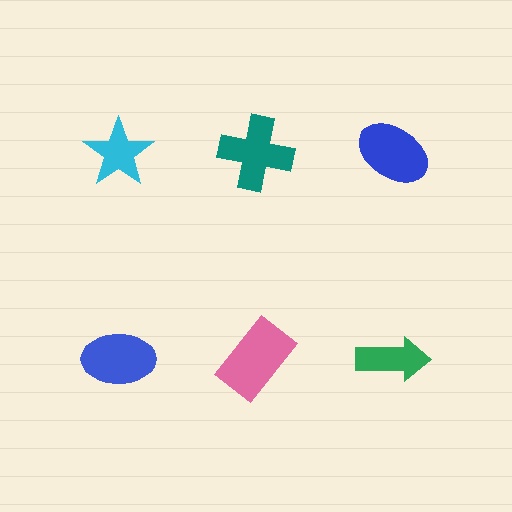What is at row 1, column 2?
A teal cross.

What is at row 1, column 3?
A blue ellipse.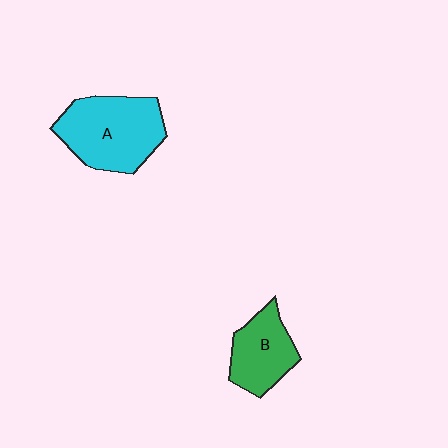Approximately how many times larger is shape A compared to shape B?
Approximately 1.6 times.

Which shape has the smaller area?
Shape B (green).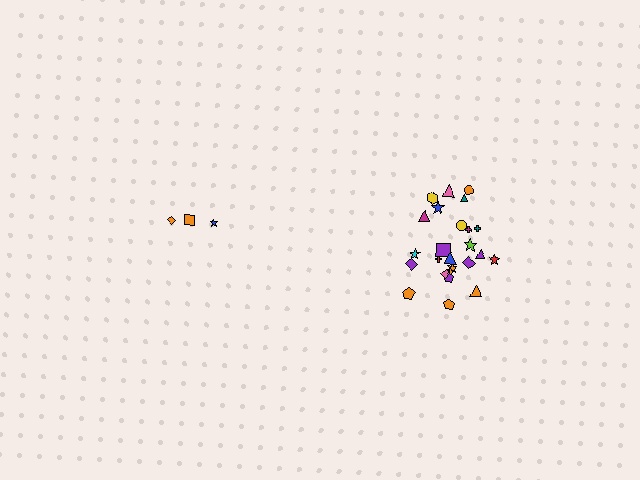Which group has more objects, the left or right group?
The right group.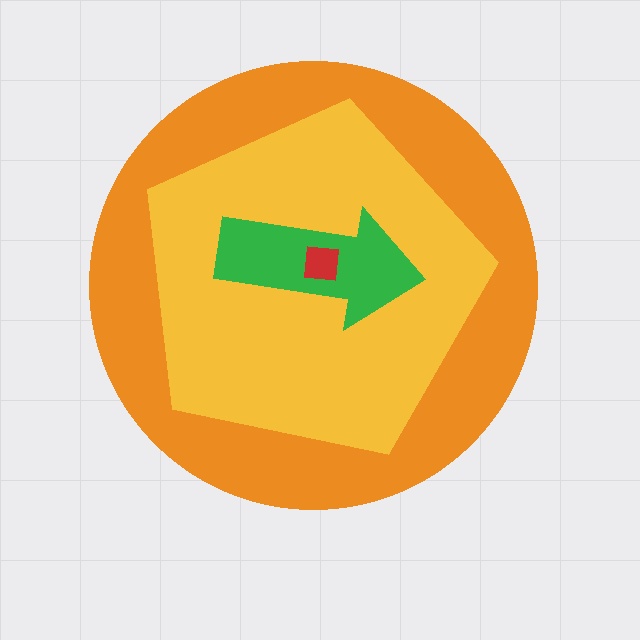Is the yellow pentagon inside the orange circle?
Yes.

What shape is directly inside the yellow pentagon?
The green arrow.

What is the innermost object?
The red square.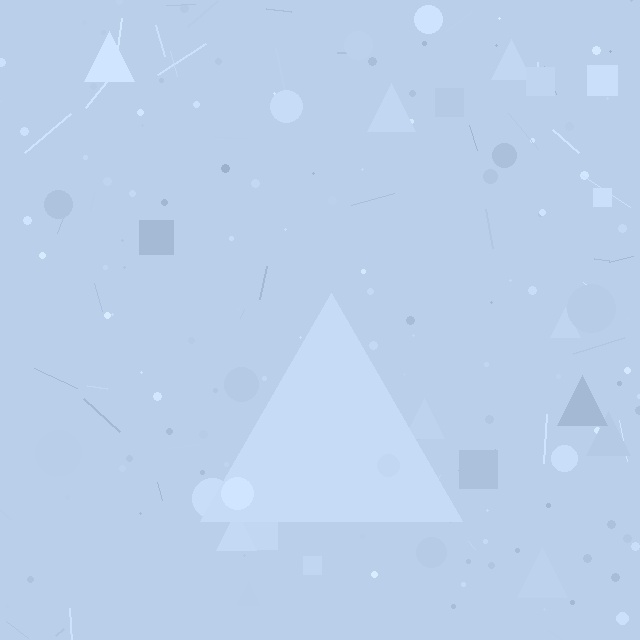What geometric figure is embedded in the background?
A triangle is embedded in the background.